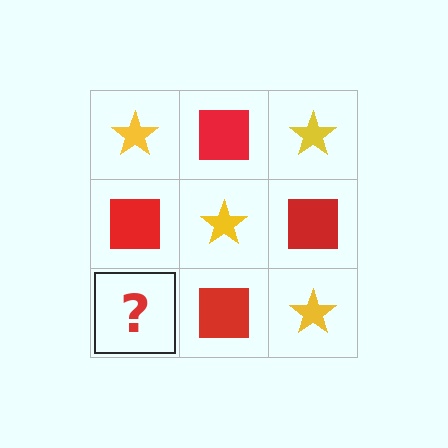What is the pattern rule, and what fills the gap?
The rule is that it alternates yellow star and red square in a checkerboard pattern. The gap should be filled with a yellow star.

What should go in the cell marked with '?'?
The missing cell should contain a yellow star.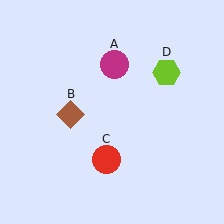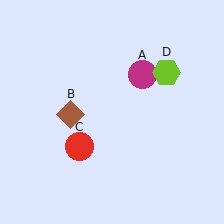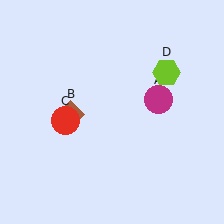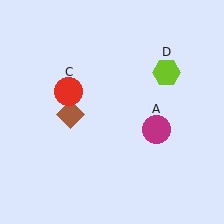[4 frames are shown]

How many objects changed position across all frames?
2 objects changed position: magenta circle (object A), red circle (object C).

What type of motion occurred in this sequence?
The magenta circle (object A), red circle (object C) rotated clockwise around the center of the scene.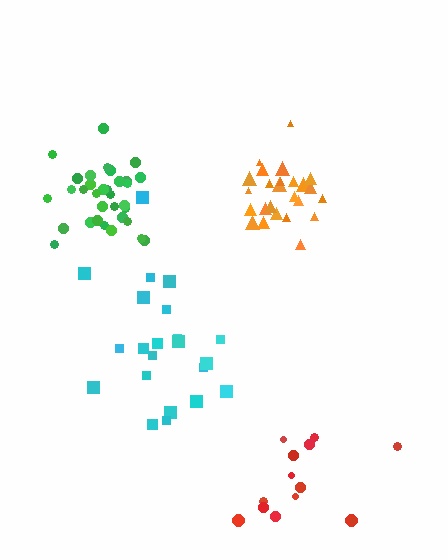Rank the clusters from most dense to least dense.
green, orange, cyan, red.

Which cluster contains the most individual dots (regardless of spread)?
Green (33).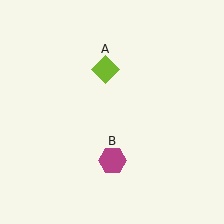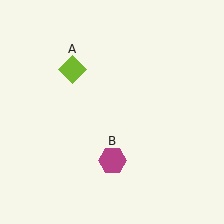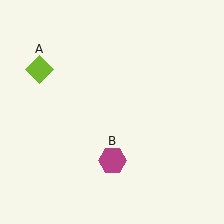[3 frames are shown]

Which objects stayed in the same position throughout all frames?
Magenta hexagon (object B) remained stationary.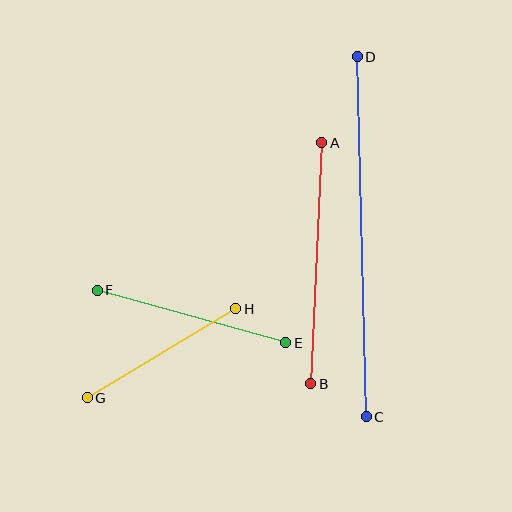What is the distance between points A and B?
The distance is approximately 241 pixels.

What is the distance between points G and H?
The distance is approximately 173 pixels.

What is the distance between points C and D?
The distance is approximately 360 pixels.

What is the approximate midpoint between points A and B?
The midpoint is at approximately (316, 263) pixels.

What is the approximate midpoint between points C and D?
The midpoint is at approximately (362, 237) pixels.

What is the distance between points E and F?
The distance is approximately 196 pixels.